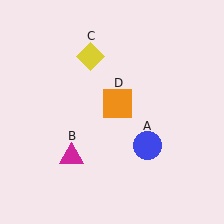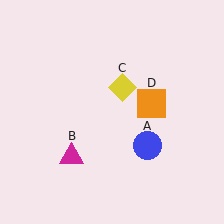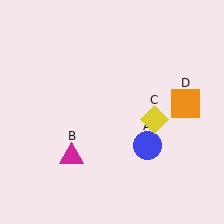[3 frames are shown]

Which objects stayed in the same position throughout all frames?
Blue circle (object A) and magenta triangle (object B) remained stationary.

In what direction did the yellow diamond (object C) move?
The yellow diamond (object C) moved down and to the right.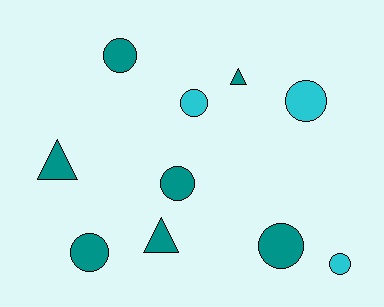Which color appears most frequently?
Teal, with 7 objects.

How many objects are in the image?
There are 10 objects.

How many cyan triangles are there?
There are no cyan triangles.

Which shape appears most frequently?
Circle, with 7 objects.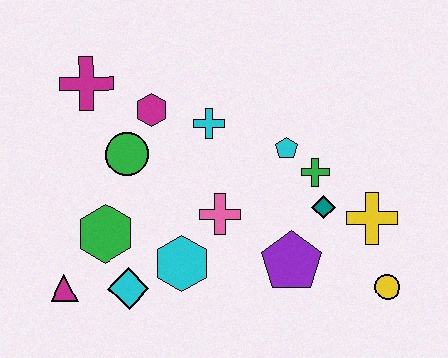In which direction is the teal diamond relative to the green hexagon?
The teal diamond is to the right of the green hexagon.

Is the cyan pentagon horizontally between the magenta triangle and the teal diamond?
Yes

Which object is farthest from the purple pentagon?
The magenta cross is farthest from the purple pentagon.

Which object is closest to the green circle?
The magenta hexagon is closest to the green circle.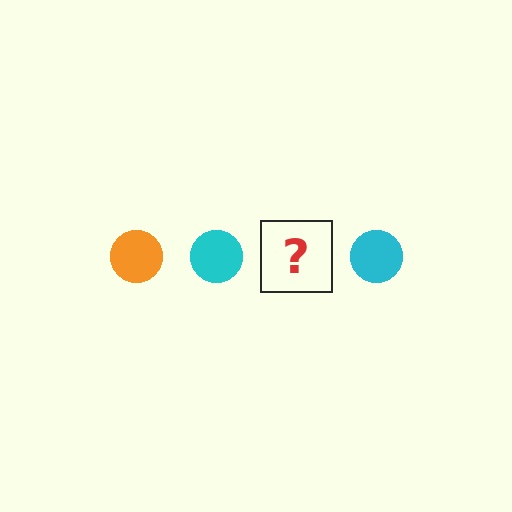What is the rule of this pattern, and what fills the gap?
The rule is that the pattern cycles through orange, cyan circles. The gap should be filled with an orange circle.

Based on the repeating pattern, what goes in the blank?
The blank should be an orange circle.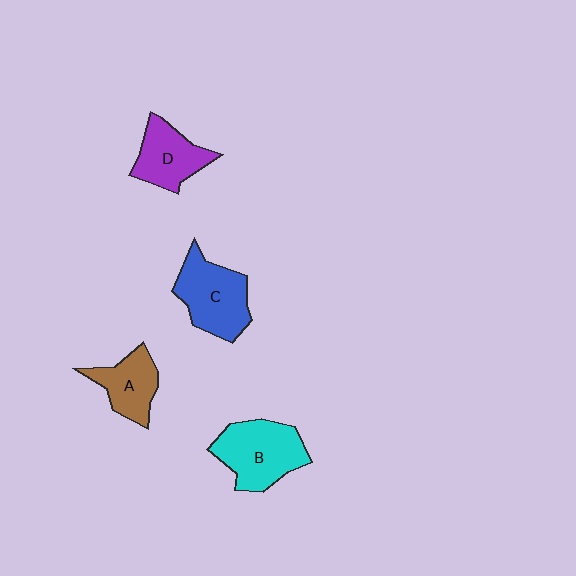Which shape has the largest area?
Shape B (cyan).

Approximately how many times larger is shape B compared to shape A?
Approximately 1.5 times.